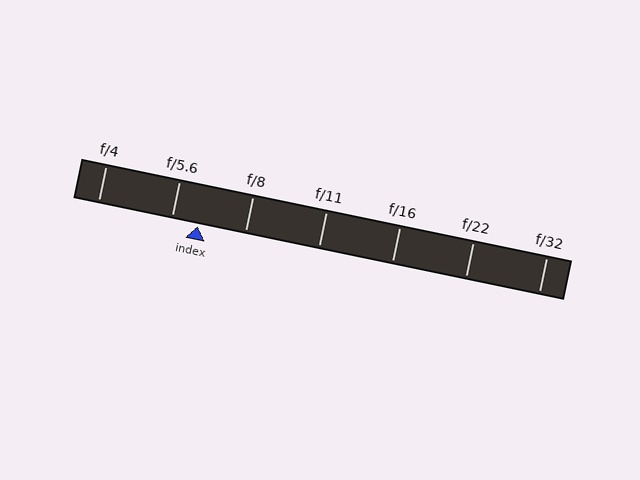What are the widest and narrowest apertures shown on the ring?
The widest aperture shown is f/4 and the narrowest is f/32.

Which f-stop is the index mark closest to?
The index mark is closest to f/5.6.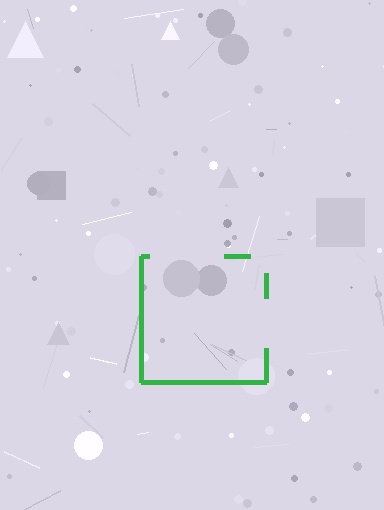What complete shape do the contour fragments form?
The contour fragments form a square.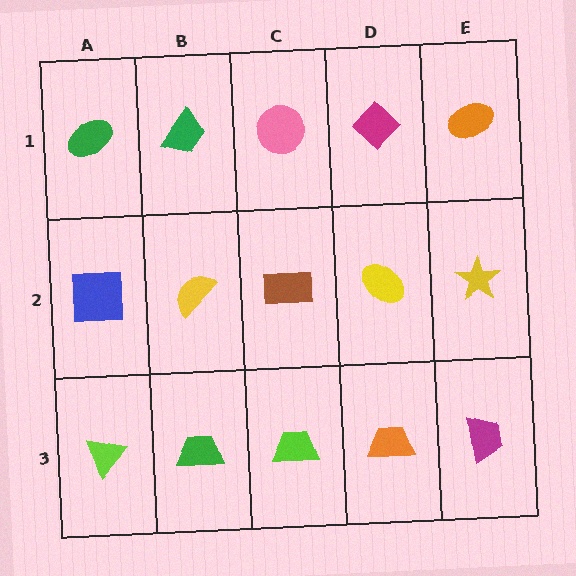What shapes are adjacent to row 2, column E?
An orange ellipse (row 1, column E), a magenta trapezoid (row 3, column E), a yellow ellipse (row 2, column D).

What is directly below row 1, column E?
A yellow star.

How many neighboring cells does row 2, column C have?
4.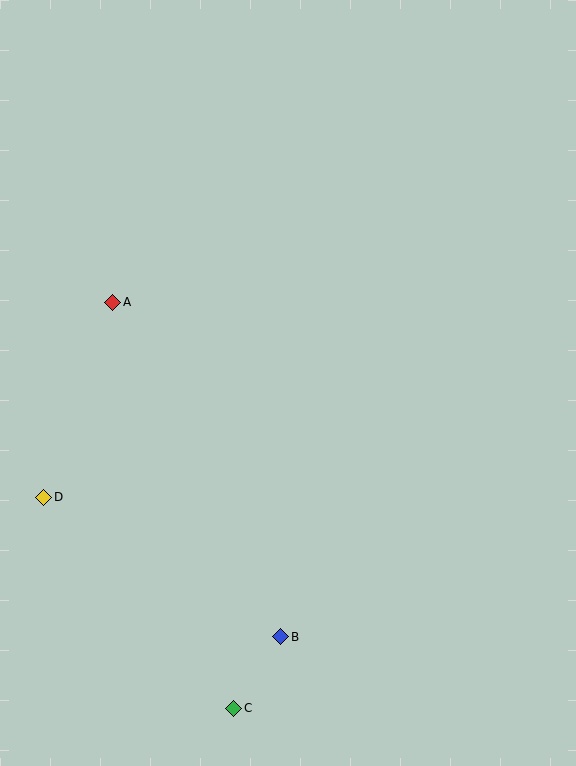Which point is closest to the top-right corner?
Point A is closest to the top-right corner.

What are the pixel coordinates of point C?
Point C is at (234, 708).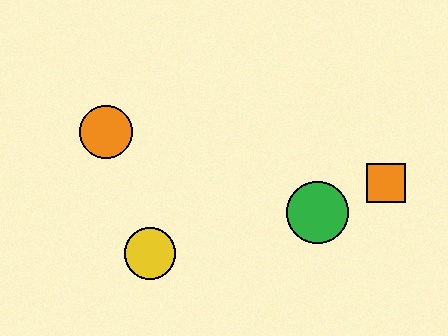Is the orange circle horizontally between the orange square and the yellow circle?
No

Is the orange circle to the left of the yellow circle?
Yes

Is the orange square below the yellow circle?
No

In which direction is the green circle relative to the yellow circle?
The green circle is to the right of the yellow circle.